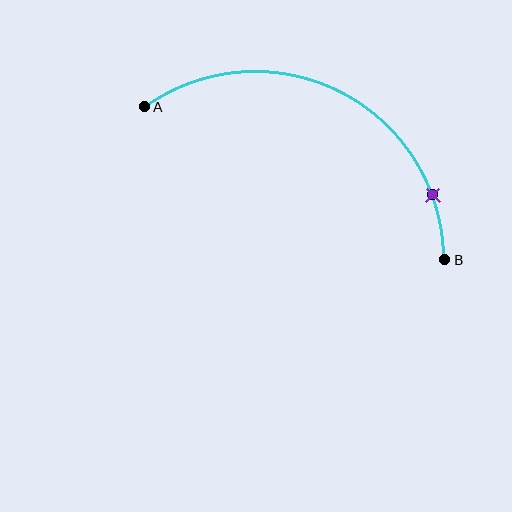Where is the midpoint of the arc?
The arc midpoint is the point on the curve farthest from the straight line joining A and B. It sits above that line.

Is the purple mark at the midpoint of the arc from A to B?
No. The purple mark lies on the arc but is closer to endpoint B. The arc midpoint would be at the point on the curve equidistant along the arc from both A and B.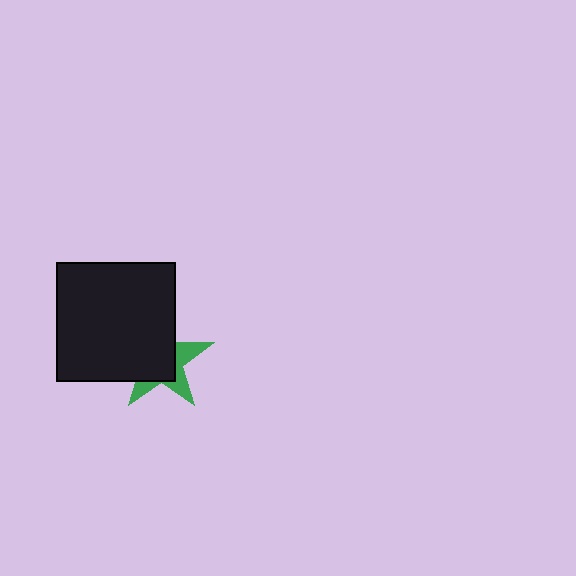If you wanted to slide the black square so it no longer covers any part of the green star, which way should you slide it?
Slide it toward the upper-left — that is the most direct way to separate the two shapes.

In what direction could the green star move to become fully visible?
The green star could move toward the lower-right. That would shift it out from behind the black square entirely.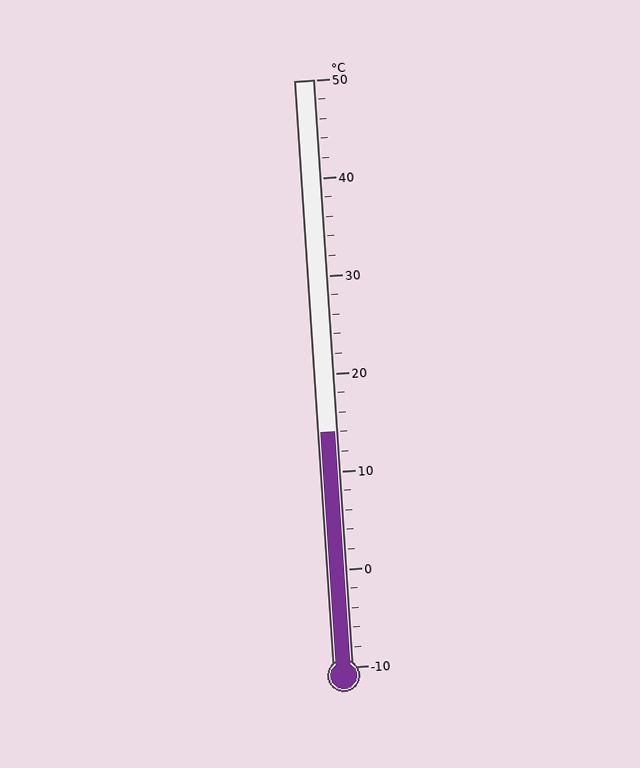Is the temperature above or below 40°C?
The temperature is below 40°C.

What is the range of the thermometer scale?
The thermometer scale ranges from -10°C to 50°C.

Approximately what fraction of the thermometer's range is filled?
The thermometer is filled to approximately 40% of its range.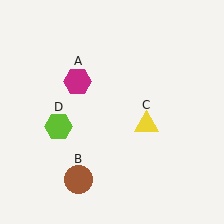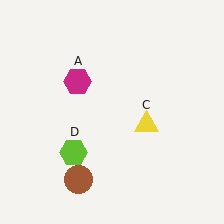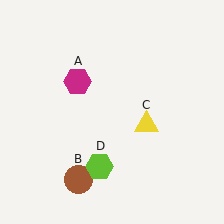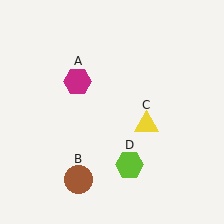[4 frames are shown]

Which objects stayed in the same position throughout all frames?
Magenta hexagon (object A) and brown circle (object B) and yellow triangle (object C) remained stationary.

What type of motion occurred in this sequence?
The lime hexagon (object D) rotated counterclockwise around the center of the scene.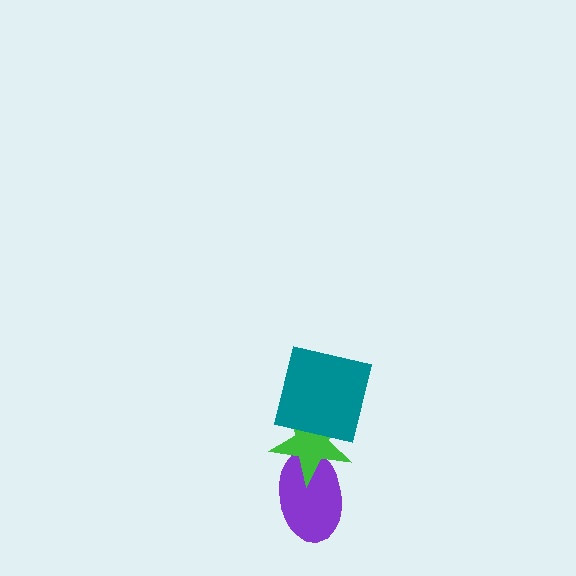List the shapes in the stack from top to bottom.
From top to bottom: the teal square, the green star, the purple ellipse.